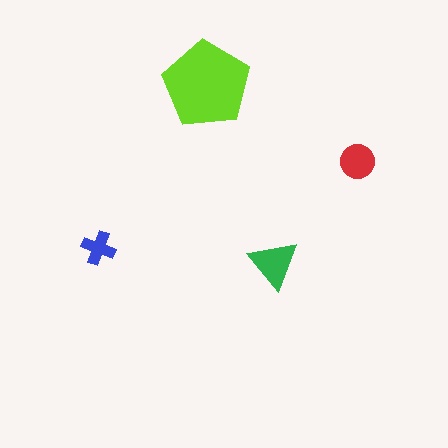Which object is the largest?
The lime pentagon.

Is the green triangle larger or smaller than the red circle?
Larger.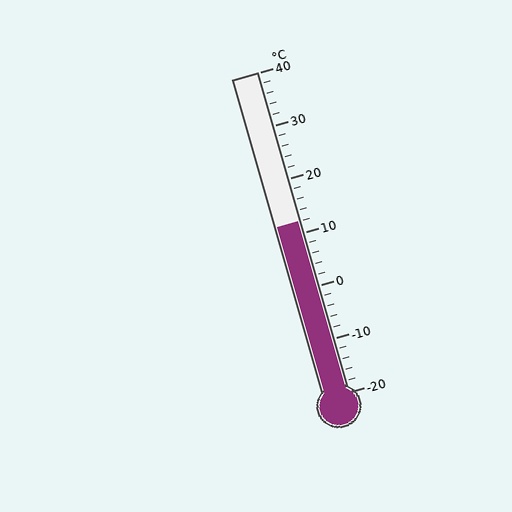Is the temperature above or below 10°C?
The temperature is above 10°C.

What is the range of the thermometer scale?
The thermometer scale ranges from -20°C to 40°C.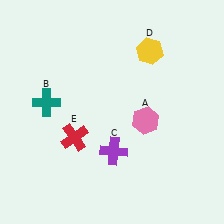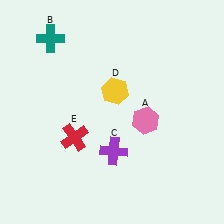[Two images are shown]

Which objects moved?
The objects that moved are: the teal cross (B), the yellow hexagon (D).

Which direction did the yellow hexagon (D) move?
The yellow hexagon (D) moved down.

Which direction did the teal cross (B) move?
The teal cross (B) moved up.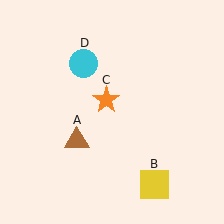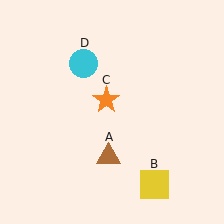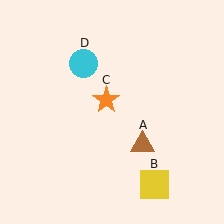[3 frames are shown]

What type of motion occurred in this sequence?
The brown triangle (object A) rotated counterclockwise around the center of the scene.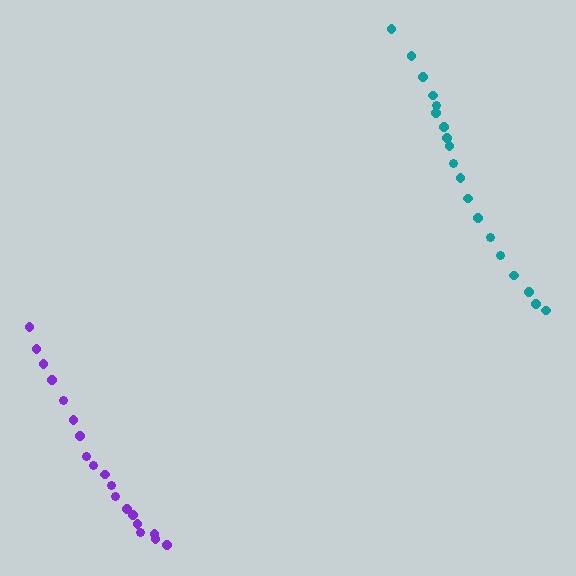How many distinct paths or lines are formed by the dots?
There are 2 distinct paths.